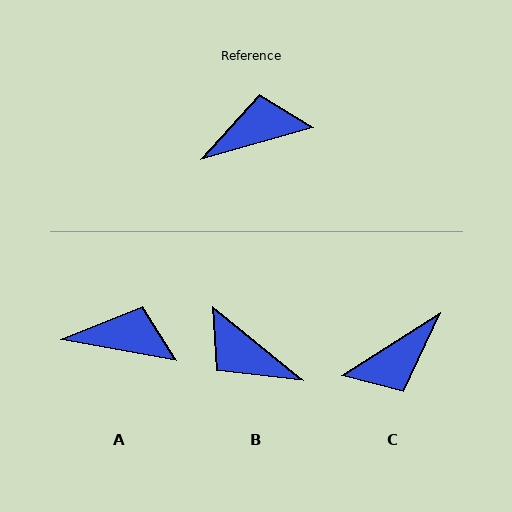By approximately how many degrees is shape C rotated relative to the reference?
Approximately 163 degrees clockwise.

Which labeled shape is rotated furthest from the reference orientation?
C, about 163 degrees away.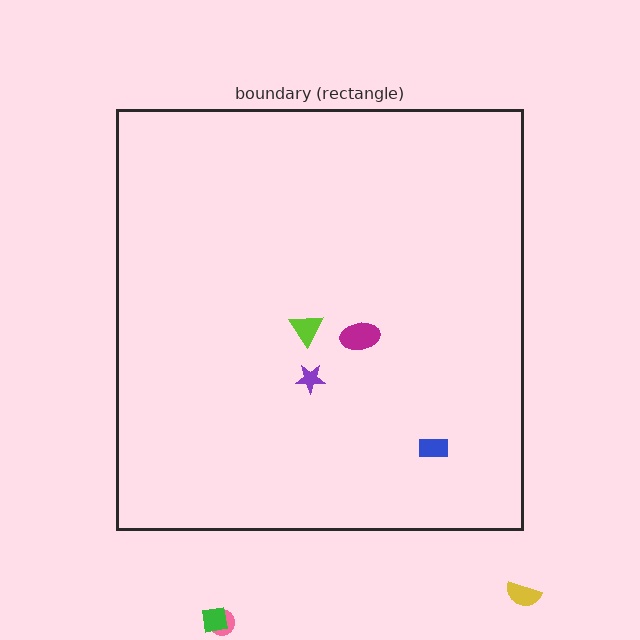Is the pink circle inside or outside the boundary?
Outside.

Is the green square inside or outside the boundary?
Outside.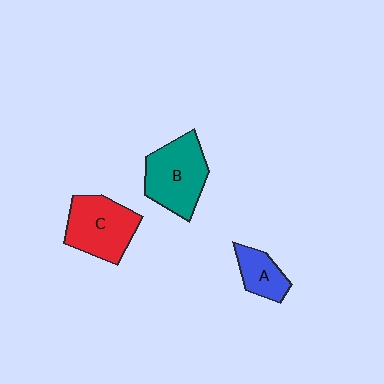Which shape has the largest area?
Shape B (teal).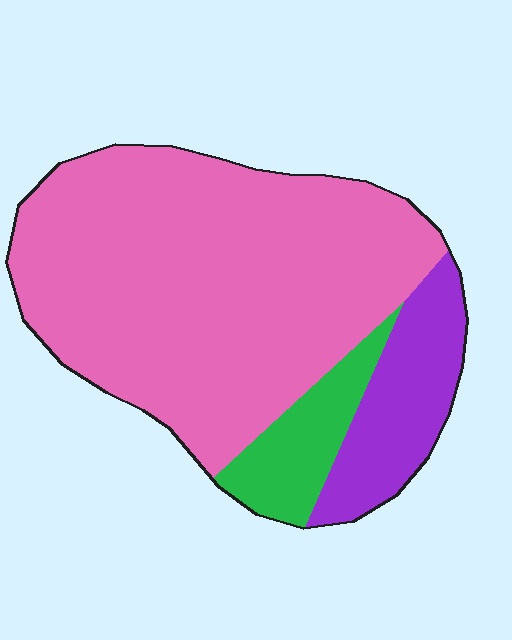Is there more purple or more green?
Purple.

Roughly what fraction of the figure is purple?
Purple takes up less than a sixth of the figure.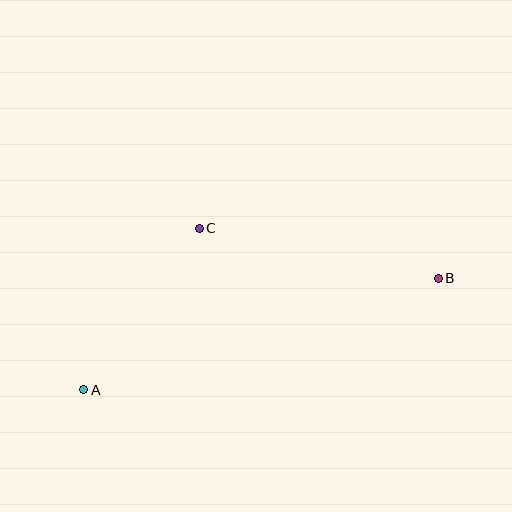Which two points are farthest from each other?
Points A and B are farthest from each other.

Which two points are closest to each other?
Points A and C are closest to each other.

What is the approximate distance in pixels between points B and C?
The distance between B and C is approximately 244 pixels.